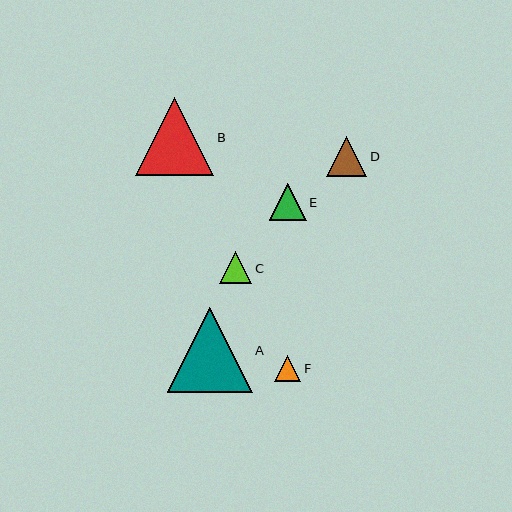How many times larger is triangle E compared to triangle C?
Triangle E is approximately 1.2 times the size of triangle C.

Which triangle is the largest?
Triangle A is the largest with a size of approximately 85 pixels.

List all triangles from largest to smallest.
From largest to smallest: A, B, D, E, C, F.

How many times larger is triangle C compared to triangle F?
Triangle C is approximately 1.2 times the size of triangle F.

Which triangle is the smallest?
Triangle F is the smallest with a size of approximately 26 pixels.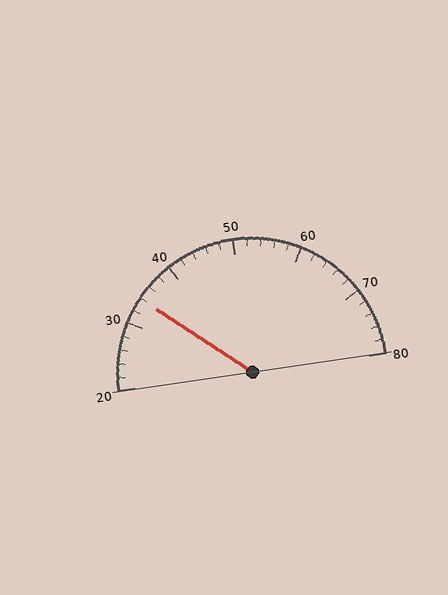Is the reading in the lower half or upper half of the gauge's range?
The reading is in the lower half of the range (20 to 80).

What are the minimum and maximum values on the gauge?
The gauge ranges from 20 to 80.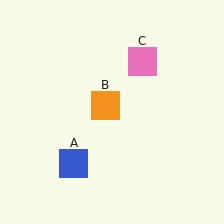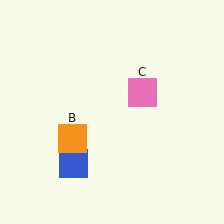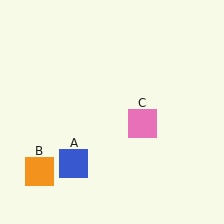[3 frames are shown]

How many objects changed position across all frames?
2 objects changed position: orange square (object B), pink square (object C).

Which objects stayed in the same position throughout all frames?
Blue square (object A) remained stationary.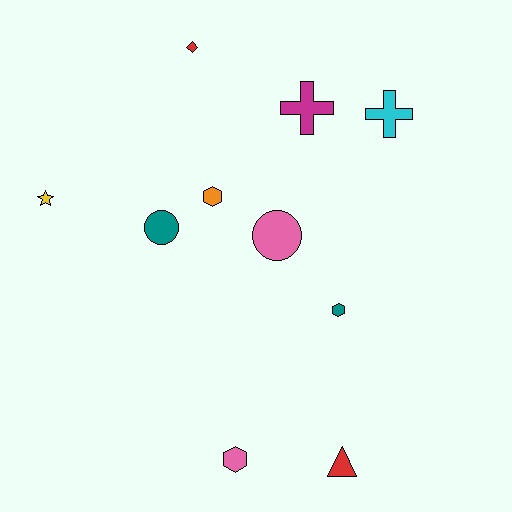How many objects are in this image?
There are 10 objects.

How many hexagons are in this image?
There are 3 hexagons.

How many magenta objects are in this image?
There is 1 magenta object.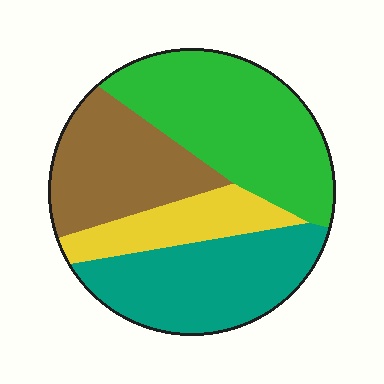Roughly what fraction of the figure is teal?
Teal covers about 30% of the figure.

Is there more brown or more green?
Green.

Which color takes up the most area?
Green, at roughly 35%.